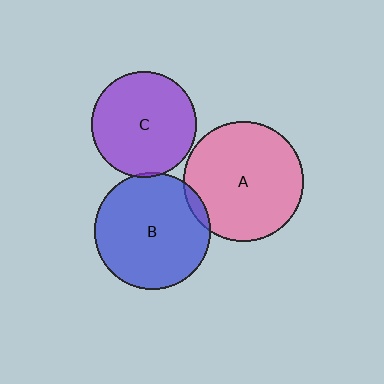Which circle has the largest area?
Circle A (pink).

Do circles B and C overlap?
Yes.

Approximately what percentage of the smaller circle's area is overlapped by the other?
Approximately 5%.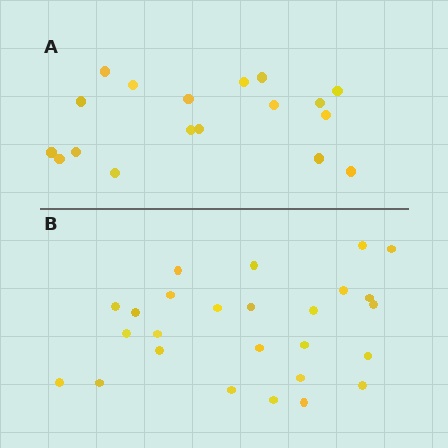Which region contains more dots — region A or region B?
Region B (the bottom region) has more dots.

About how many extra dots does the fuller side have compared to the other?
Region B has roughly 8 or so more dots than region A.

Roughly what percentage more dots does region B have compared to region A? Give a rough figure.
About 45% more.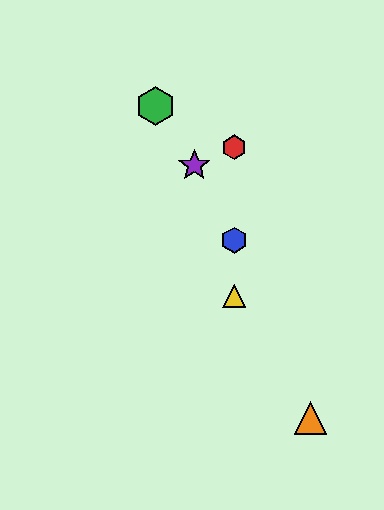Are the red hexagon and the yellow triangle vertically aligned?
Yes, both are at x≈234.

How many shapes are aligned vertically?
3 shapes (the red hexagon, the blue hexagon, the yellow triangle) are aligned vertically.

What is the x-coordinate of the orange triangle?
The orange triangle is at x≈311.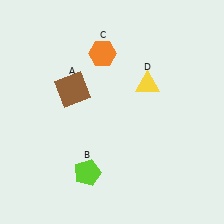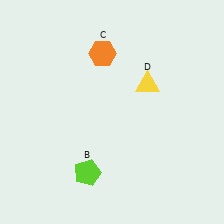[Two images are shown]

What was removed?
The brown square (A) was removed in Image 2.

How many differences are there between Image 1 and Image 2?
There is 1 difference between the two images.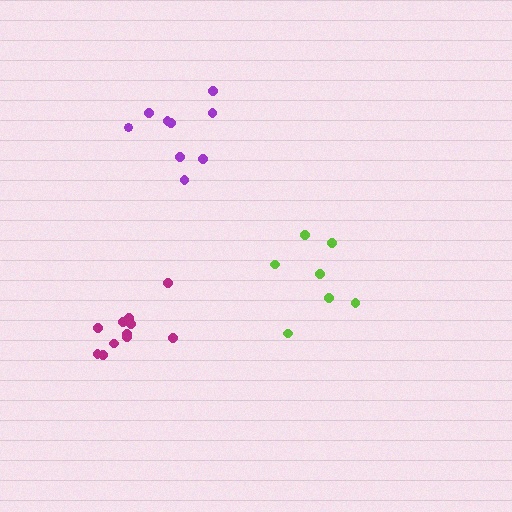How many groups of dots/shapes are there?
There are 3 groups.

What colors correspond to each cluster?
The clusters are colored: lime, magenta, purple.